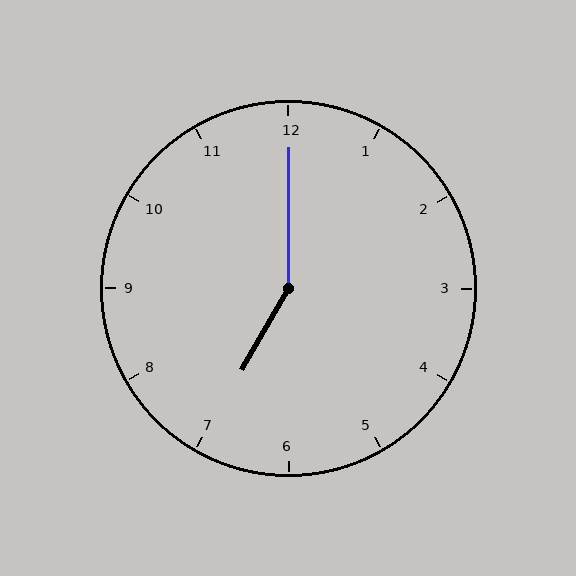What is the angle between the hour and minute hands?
Approximately 150 degrees.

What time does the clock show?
7:00.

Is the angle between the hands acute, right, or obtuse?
It is obtuse.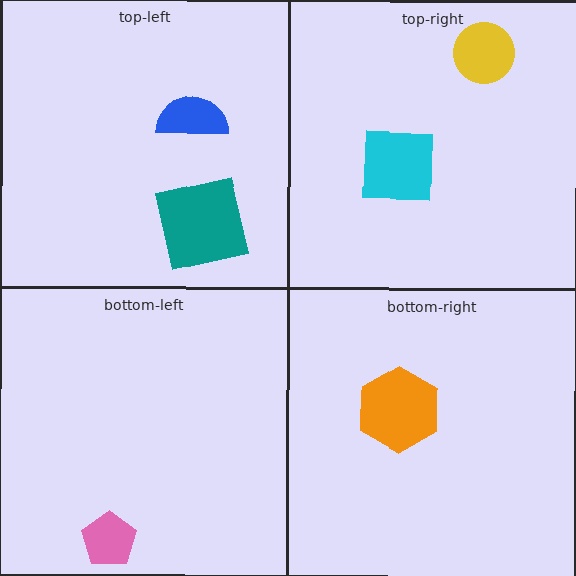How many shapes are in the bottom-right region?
1.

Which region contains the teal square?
The top-left region.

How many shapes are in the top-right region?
2.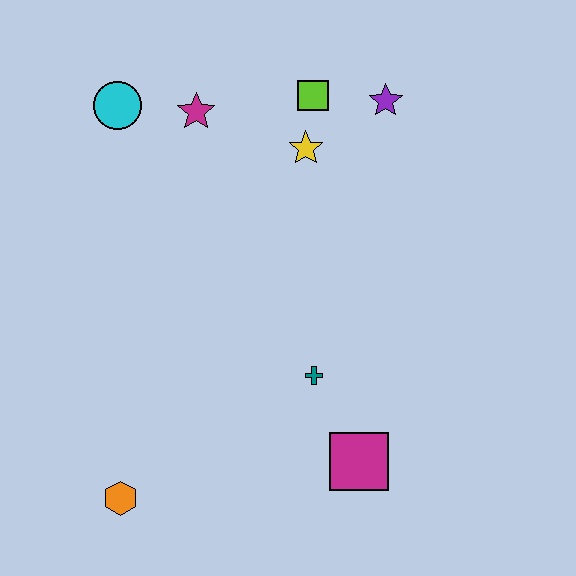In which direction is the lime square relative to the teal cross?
The lime square is above the teal cross.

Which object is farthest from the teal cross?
The cyan circle is farthest from the teal cross.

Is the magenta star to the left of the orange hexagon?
No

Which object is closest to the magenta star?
The cyan circle is closest to the magenta star.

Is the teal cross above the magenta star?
No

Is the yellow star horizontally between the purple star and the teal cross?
No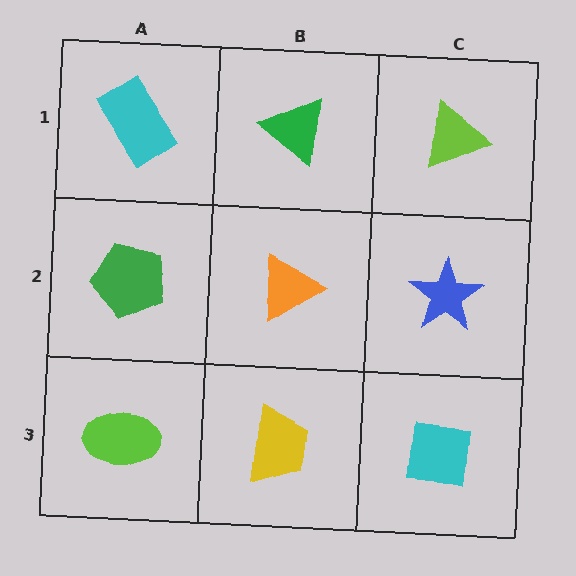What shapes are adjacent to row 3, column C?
A blue star (row 2, column C), a yellow trapezoid (row 3, column B).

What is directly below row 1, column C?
A blue star.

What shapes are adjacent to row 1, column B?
An orange triangle (row 2, column B), a cyan rectangle (row 1, column A), a lime triangle (row 1, column C).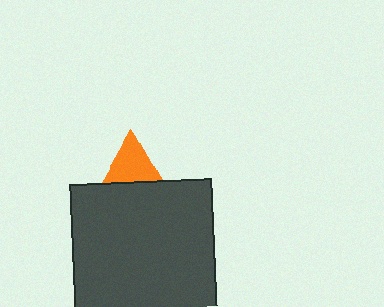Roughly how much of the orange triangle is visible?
A small part of it is visible (roughly 34%).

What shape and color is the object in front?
The object in front is a dark gray square.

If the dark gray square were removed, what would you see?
You would see the complete orange triangle.